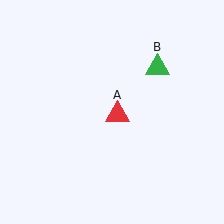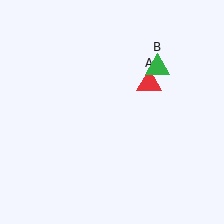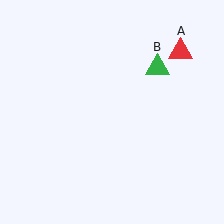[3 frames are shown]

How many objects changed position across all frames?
1 object changed position: red triangle (object A).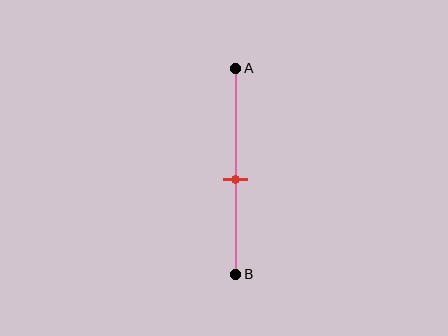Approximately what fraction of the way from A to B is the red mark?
The red mark is approximately 55% of the way from A to B.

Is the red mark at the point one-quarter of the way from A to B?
No, the mark is at about 55% from A, not at the 25% one-quarter point.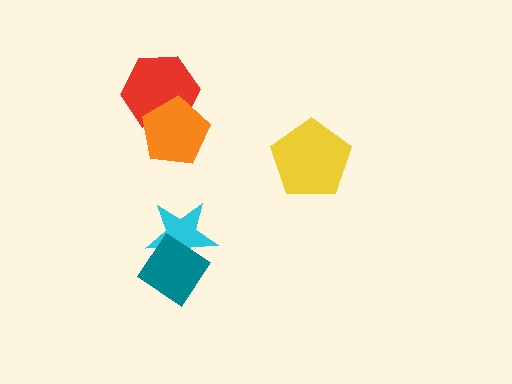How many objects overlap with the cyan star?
1 object overlaps with the cyan star.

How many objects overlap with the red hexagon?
1 object overlaps with the red hexagon.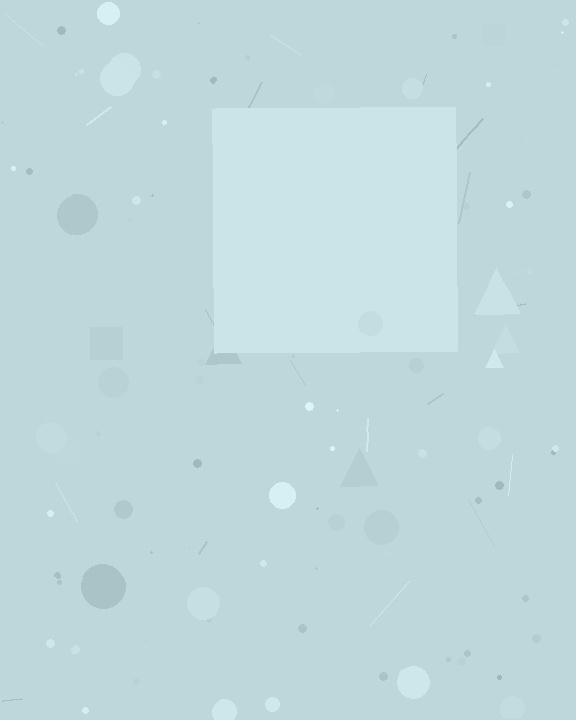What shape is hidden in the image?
A square is hidden in the image.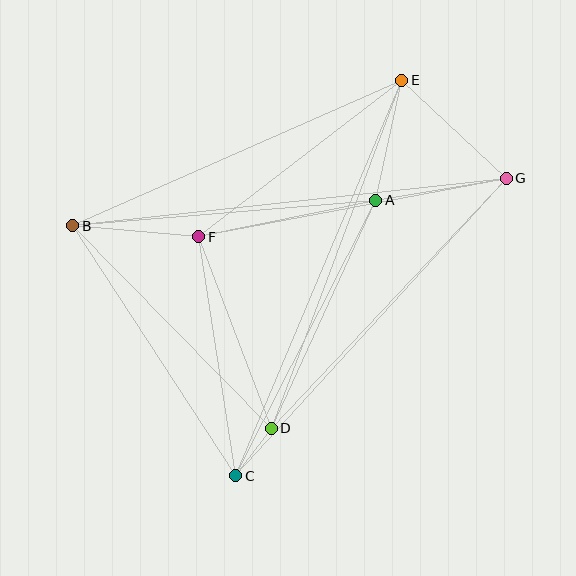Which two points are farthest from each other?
Points B and G are farthest from each other.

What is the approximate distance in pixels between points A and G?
The distance between A and G is approximately 133 pixels.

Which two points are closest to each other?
Points C and D are closest to each other.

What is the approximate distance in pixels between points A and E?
The distance between A and E is approximately 123 pixels.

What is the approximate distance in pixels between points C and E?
The distance between C and E is approximately 429 pixels.